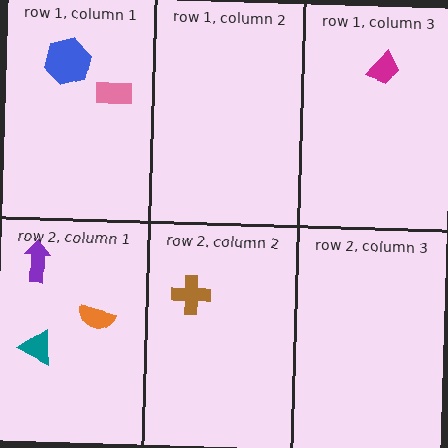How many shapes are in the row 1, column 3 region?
1.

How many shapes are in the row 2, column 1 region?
3.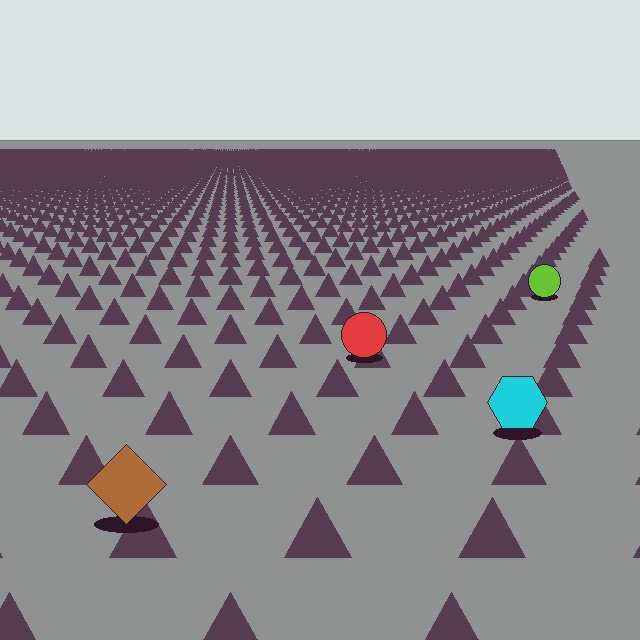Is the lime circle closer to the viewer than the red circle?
No. The red circle is closer — you can tell from the texture gradient: the ground texture is coarser near it.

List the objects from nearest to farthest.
From nearest to farthest: the brown diamond, the cyan hexagon, the red circle, the lime circle.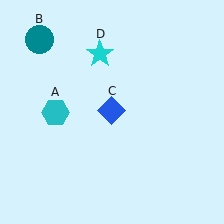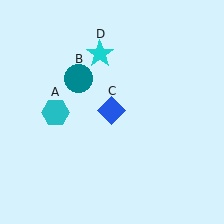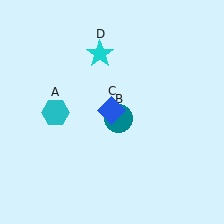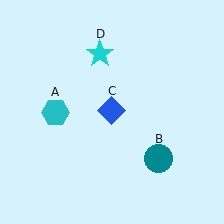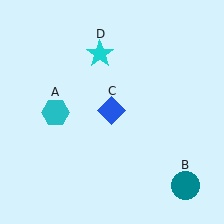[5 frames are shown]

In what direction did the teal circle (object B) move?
The teal circle (object B) moved down and to the right.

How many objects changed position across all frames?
1 object changed position: teal circle (object B).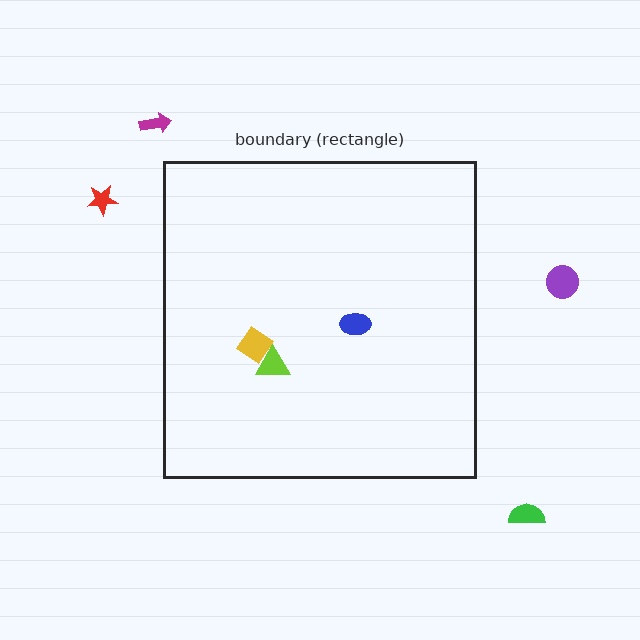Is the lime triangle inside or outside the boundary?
Inside.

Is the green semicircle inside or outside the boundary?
Outside.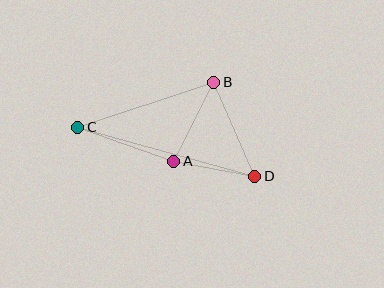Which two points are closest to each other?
Points A and D are closest to each other.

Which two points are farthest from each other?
Points C and D are farthest from each other.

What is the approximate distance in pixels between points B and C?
The distance between B and C is approximately 143 pixels.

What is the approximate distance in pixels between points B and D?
The distance between B and D is approximately 102 pixels.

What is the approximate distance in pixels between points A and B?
The distance between A and B is approximately 89 pixels.